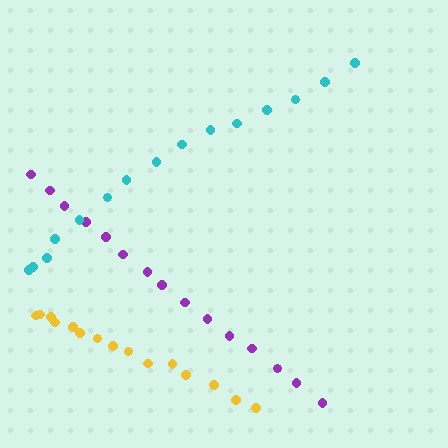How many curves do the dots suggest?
There are 3 distinct paths.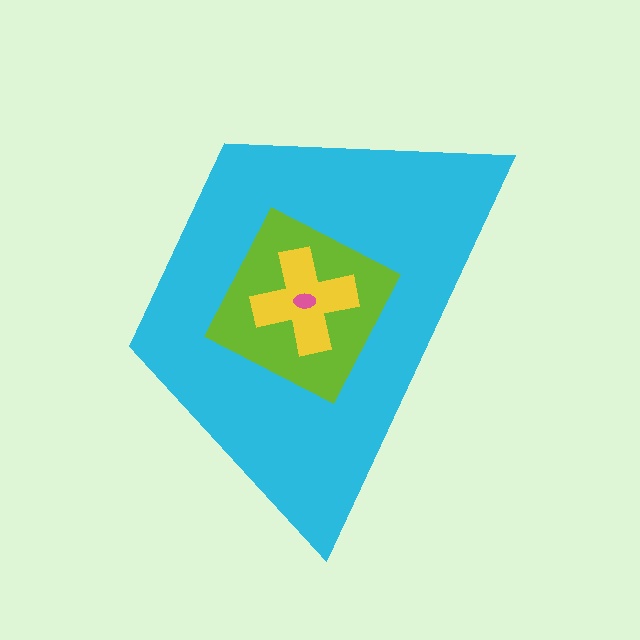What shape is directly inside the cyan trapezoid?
The lime square.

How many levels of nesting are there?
4.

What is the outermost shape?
The cyan trapezoid.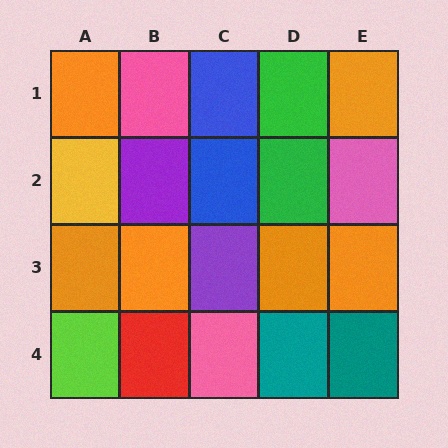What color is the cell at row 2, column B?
Purple.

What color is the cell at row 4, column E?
Teal.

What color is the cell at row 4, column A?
Lime.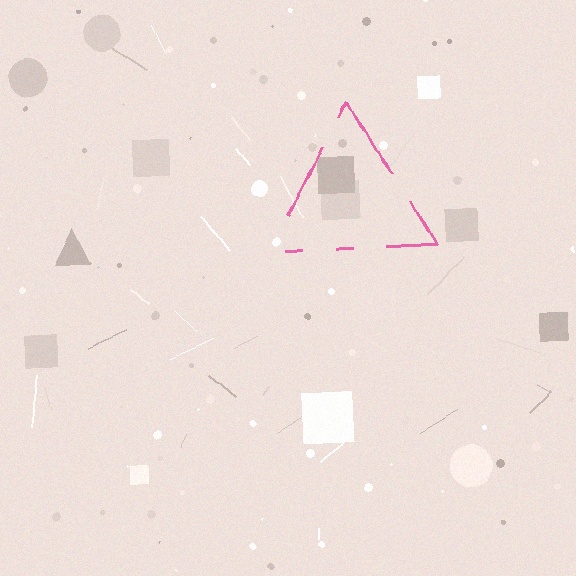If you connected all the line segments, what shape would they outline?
They would outline a triangle.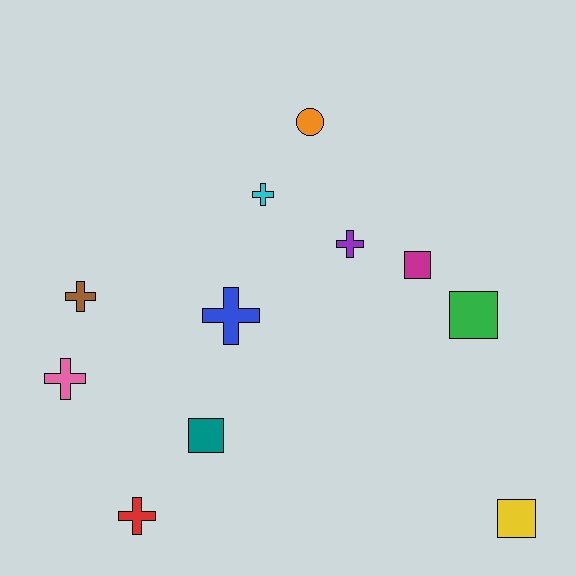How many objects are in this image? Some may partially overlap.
There are 11 objects.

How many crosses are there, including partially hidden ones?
There are 6 crosses.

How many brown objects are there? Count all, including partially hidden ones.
There is 1 brown object.